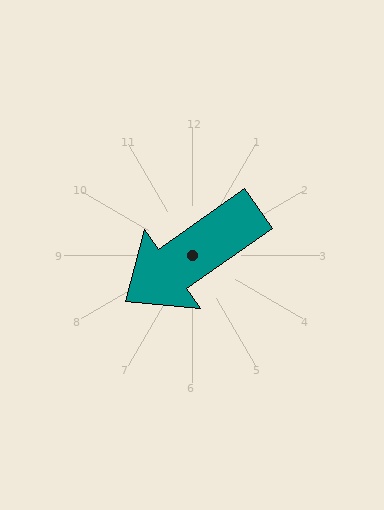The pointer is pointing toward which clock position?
Roughly 8 o'clock.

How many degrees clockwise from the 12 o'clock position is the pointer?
Approximately 235 degrees.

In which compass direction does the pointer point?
Southwest.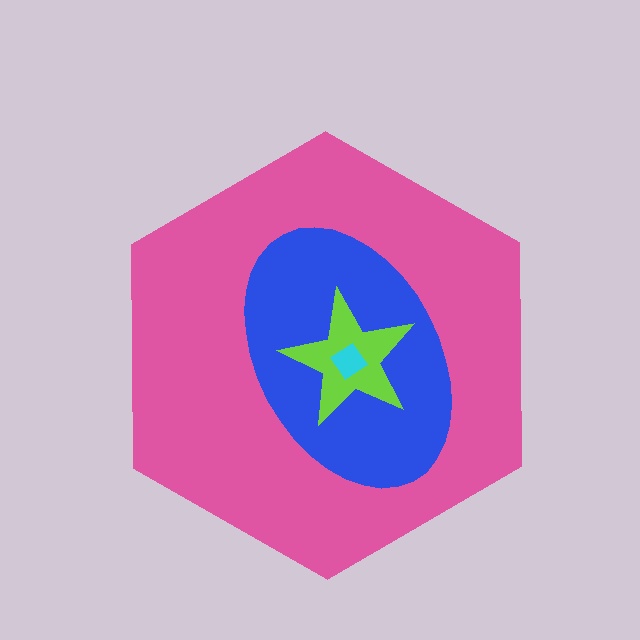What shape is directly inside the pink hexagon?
The blue ellipse.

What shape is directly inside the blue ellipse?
The lime star.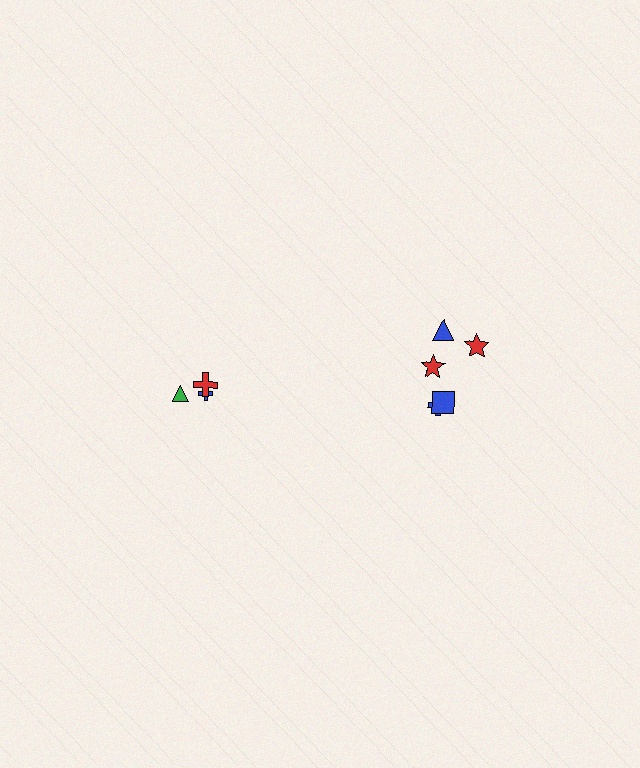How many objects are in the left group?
There are 3 objects.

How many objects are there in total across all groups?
There are 8 objects.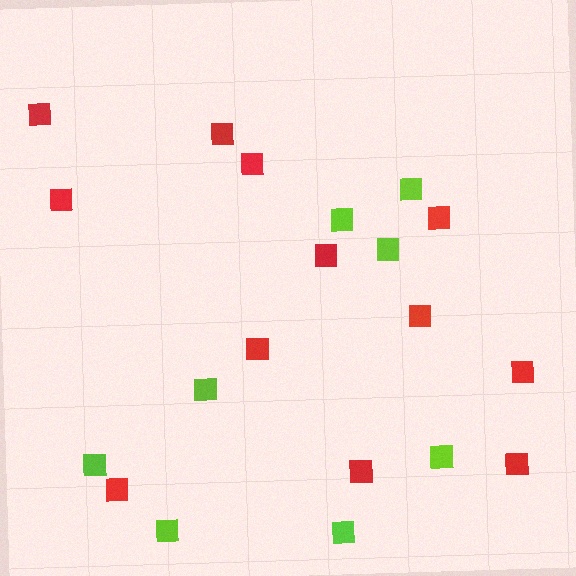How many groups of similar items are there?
There are 2 groups: one group of red squares (12) and one group of lime squares (8).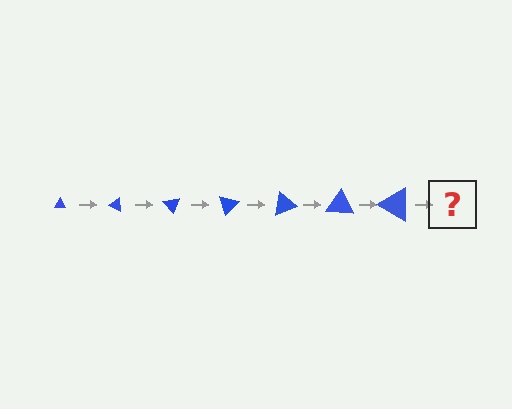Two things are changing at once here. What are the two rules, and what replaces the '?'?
The two rules are that the triangle grows larger each step and it rotates 25 degrees each step. The '?' should be a triangle, larger than the previous one and rotated 175 degrees from the start.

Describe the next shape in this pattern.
It should be a triangle, larger than the previous one and rotated 175 degrees from the start.